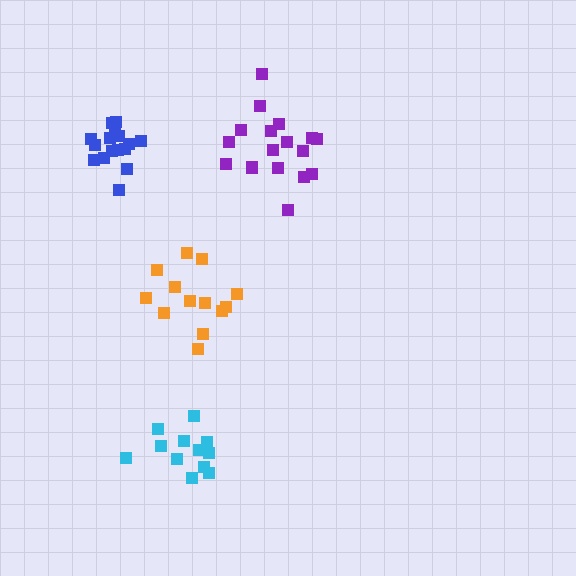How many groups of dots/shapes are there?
There are 4 groups.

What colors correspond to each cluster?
The clusters are colored: cyan, blue, orange, purple.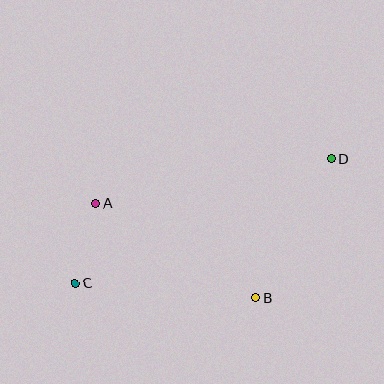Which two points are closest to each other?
Points A and C are closest to each other.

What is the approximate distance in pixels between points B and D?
The distance between B and D is approximately 159 pixels.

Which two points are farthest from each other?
Points C and D are farthest from each other.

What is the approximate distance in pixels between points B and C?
The distance between B and C is approximately 181 pixels.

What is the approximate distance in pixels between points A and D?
The distance between A and D is approximately 240 pixels.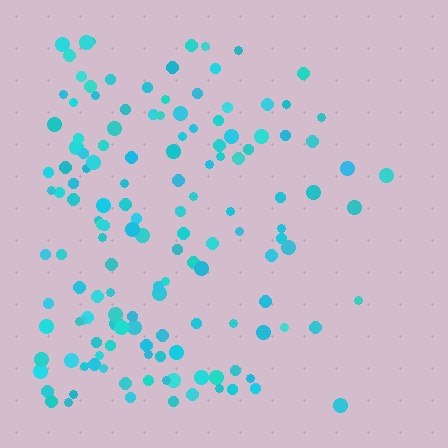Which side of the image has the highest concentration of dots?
The left.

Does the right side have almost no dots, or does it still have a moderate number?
Still a moderate number, just noticeably fewer than the left.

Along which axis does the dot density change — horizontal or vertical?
Horizontal.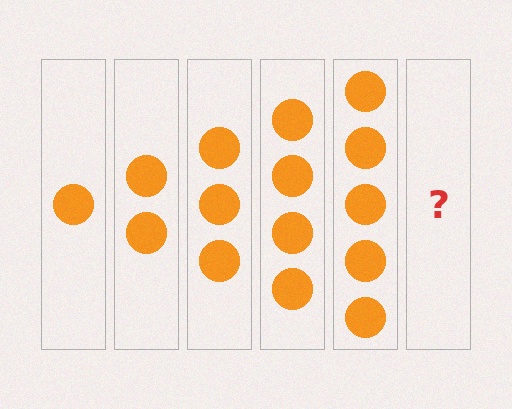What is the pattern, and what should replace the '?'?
The pattern is that each step adds one more circle. The '?' should be 6 circles.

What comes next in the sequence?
The next element should be 6 circles.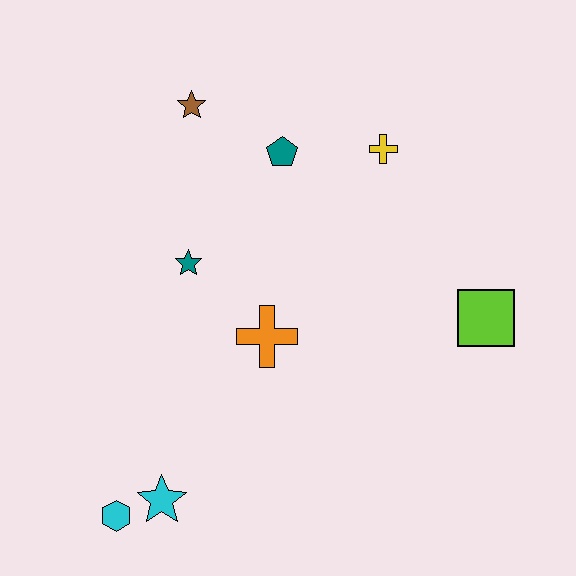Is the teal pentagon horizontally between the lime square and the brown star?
Yes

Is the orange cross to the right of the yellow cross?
No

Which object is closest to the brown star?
The teal pentagon is closest to the brown star.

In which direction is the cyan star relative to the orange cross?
The cyan star is below the orange cross.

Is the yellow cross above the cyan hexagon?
Yes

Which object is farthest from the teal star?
The lime square is farthest from the teal star.